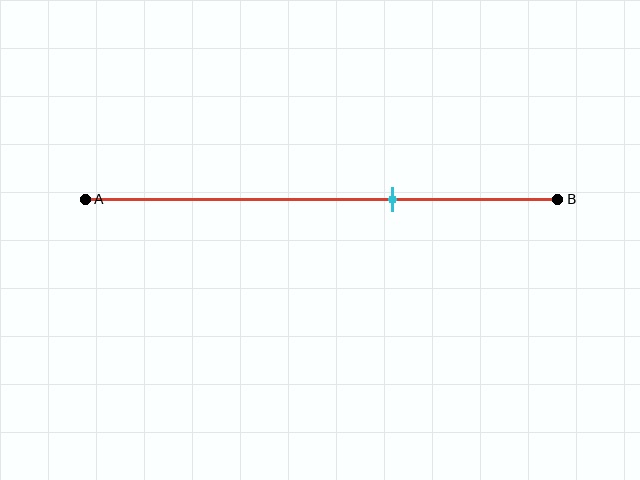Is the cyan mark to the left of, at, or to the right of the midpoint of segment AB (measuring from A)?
The cyan mark is to the right of the midpoint of segment AB.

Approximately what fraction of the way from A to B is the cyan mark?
The cyan mark is approximately 65% of the way from A to B.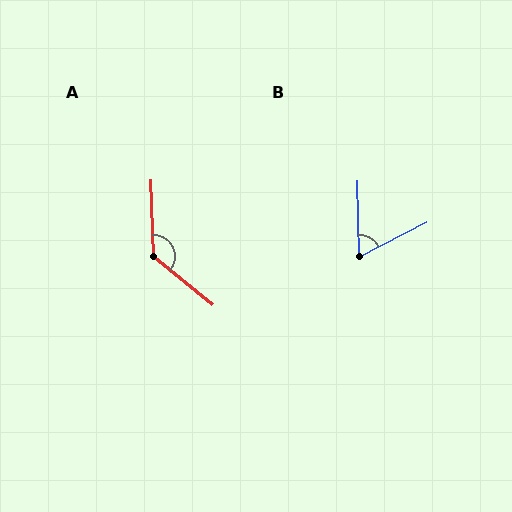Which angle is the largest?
A, at approximately 131 degrees.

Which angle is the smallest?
B, at approximately 64 degrees.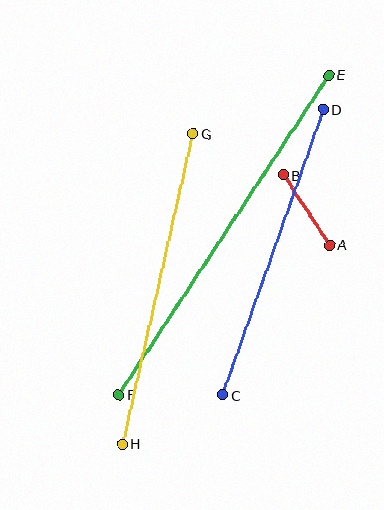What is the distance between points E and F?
The distance is approximately 383 pixels.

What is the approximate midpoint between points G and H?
The midpoint is at approximately (158, 289) pixels.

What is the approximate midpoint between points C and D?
The midpoint is at approximately (273, 252) pixels.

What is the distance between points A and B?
The distance is approximately 84 pixels.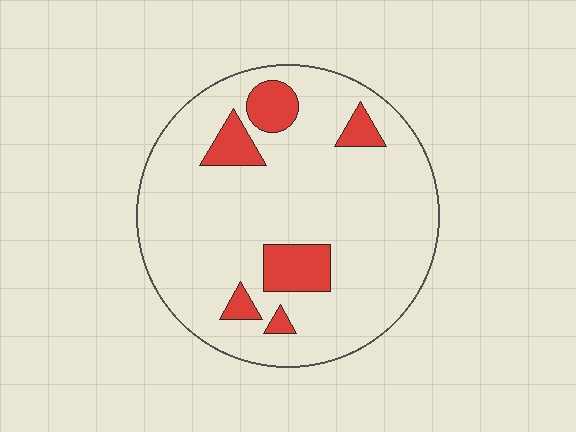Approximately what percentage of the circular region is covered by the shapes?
Approximately 15%.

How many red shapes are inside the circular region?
6.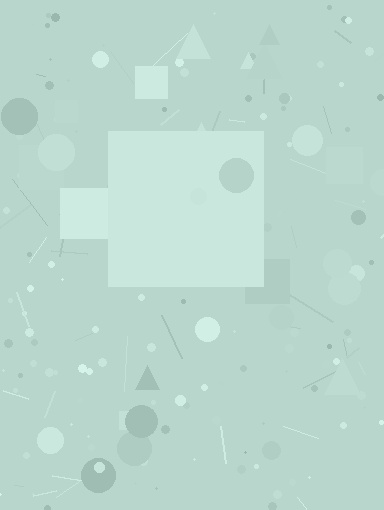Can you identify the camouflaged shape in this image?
The camouflaged shape is a square.